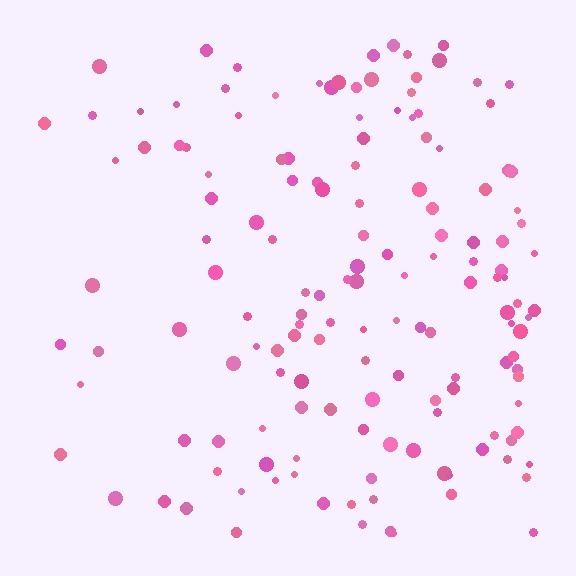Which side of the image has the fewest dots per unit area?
The left.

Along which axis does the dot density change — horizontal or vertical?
Horizontal.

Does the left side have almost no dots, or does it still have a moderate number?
Still a moderate number, just noticeably fewer than the right.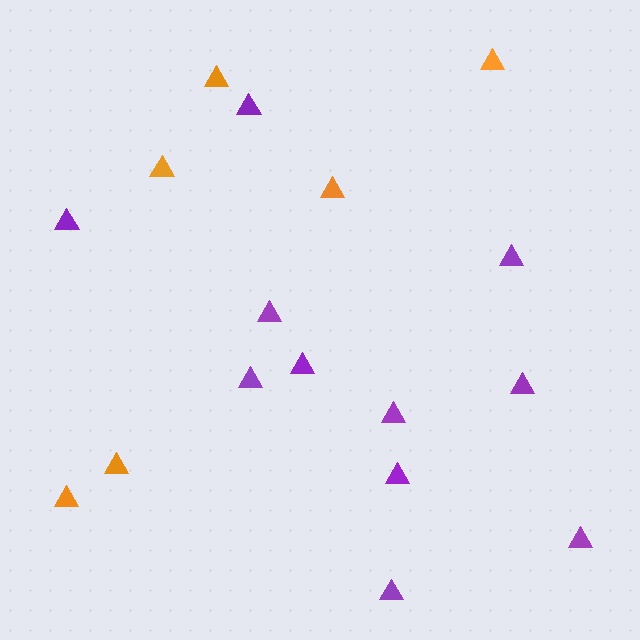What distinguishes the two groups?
There are 2 groups: one group of purple triangles (11) and one group of orange triangles (6).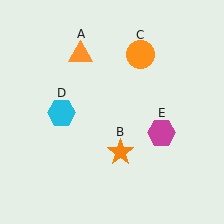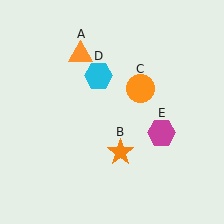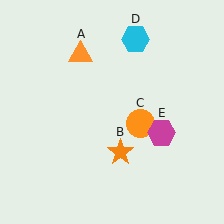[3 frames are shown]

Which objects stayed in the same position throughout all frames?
Orange triangle (object A) and orange star (object B) and magenta hexagon (object E) remained stationary.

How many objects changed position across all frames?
2 objects changed position: orange circle (object C), cyan hexagon (object D).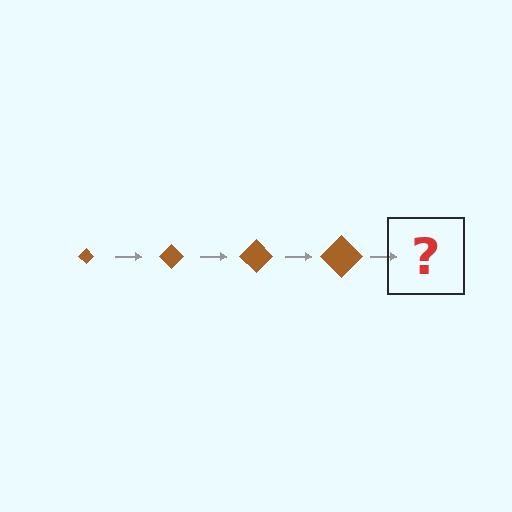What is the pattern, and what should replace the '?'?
The pattern is that the diamond gets progressively larger each step. The '?' should be a brown diamond, larger than the previous one.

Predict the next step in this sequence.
The next step is a brown diamond, larger than the previous one.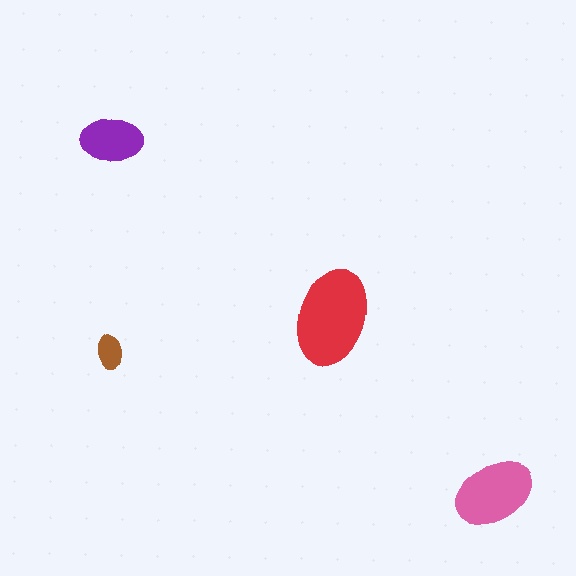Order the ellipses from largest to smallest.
the red one, the pink one, the purple one, the brown one.